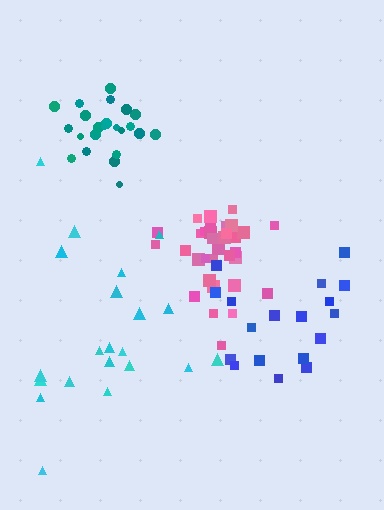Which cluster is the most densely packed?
Teal.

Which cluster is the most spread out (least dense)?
Cyan.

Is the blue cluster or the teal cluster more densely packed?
Teal.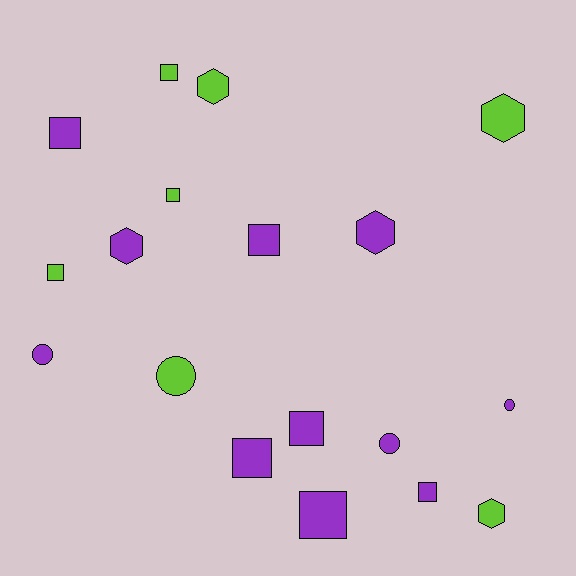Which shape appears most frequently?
Square, with 9 objects.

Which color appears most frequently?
Purple, with 11 objects.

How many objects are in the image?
There are 18 objects.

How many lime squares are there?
There are 3 lime squares.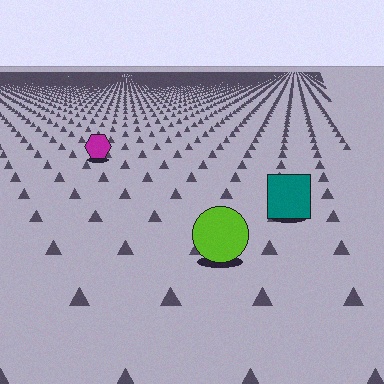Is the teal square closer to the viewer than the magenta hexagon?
Yes. The teal square is closer — you can tell from the texture gradient: the ground texture is coarser near it.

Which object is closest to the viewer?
The lime circle is closest. The texture marks near it are larger and more spread out.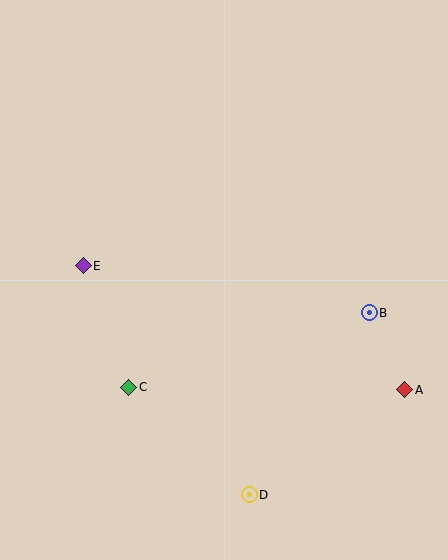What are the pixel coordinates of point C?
Point C is at (129, 387).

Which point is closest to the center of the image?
Point E at (83, 266) is closest to the center.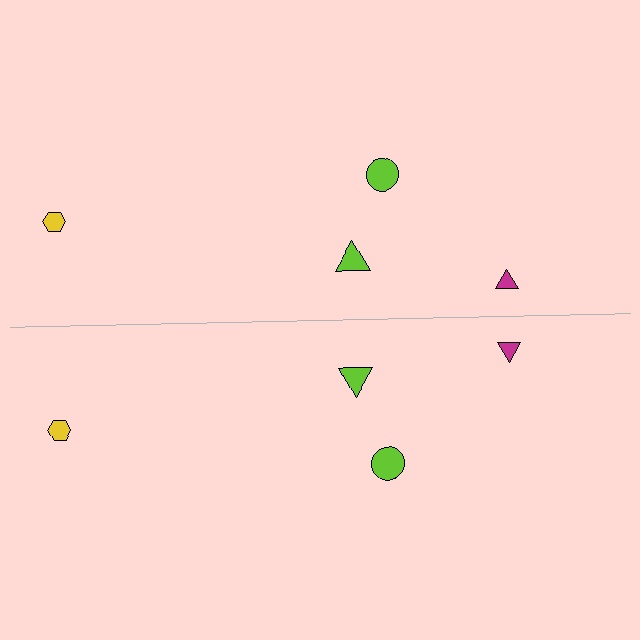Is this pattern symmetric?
Yes, this pattern has bilateral (reflection) symmetry.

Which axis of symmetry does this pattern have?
The pattern has a horizontal axis of symmetry running through the center of the image.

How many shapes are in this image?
There are 8 shapes in this image.